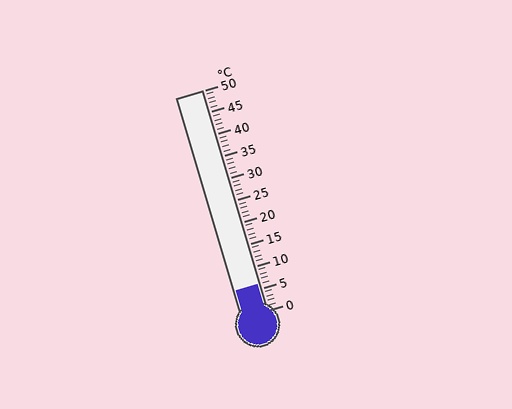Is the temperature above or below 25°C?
The temperature is below 25°C.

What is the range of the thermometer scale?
The thermometer scale ranges from 0°C to 50°C.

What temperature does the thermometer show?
The thermometer shows approximately 6°C.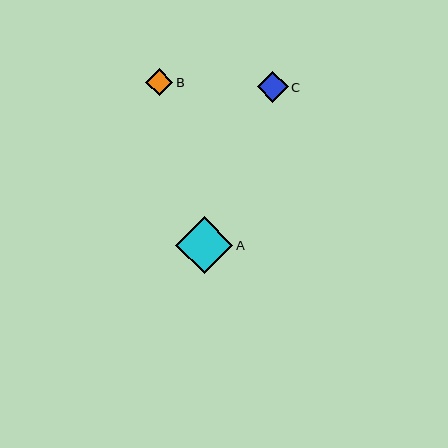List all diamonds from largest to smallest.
From largest to smallest: A, C, B.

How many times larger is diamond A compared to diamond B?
Diamond A is approximately 2.1 times the size of diamond B.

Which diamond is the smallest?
Diamond B is the smallest with a size of approximately 27 pixels.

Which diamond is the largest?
Diamond A is the largest with a size of approximately 57 pixels.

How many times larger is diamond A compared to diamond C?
Diamond A is approximately 1.9 times the size of diamond C.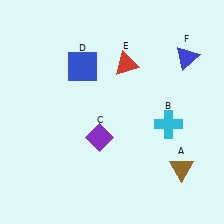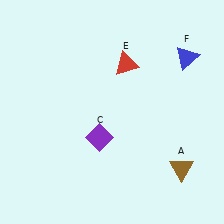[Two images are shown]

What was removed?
The blue square (D), the cyan cross (B) were removed in Image 2.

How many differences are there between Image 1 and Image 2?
There are 2 differences between the two images.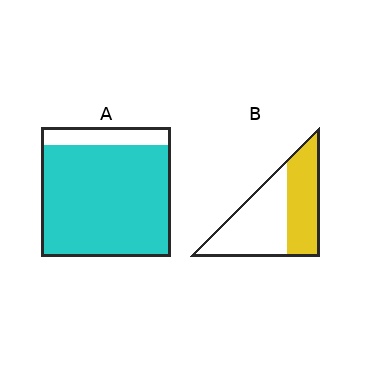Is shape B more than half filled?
No.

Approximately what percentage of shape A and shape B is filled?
A is approximately 85% and B is approximately 45%.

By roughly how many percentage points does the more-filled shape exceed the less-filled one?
By roughly 40 percentage points (A over B).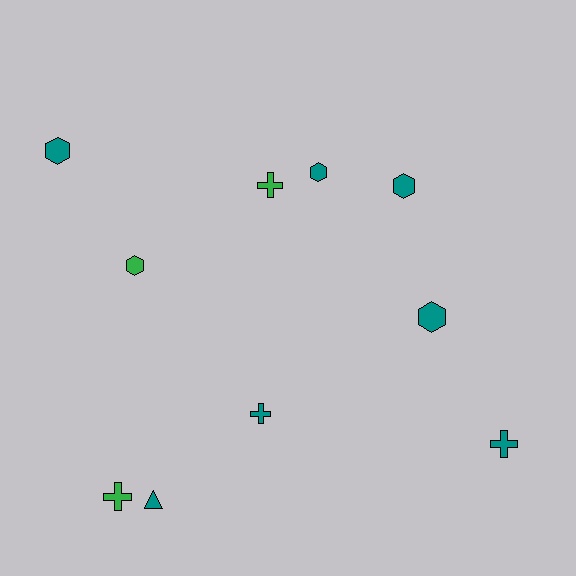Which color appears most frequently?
Teal, with 7 objects.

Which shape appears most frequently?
Hexagon, with 5 objects.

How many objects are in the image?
There are 10 objects.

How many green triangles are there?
There are no green triangles.